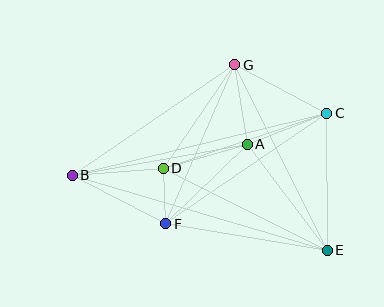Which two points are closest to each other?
Points D and F are closest to each other.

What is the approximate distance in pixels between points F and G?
The distance between F and G is approximately 173 pixels.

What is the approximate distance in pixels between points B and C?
The distance between B and C is approximately 262 pixels.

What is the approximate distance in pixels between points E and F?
The distance between E and F is approximately 164 pixels.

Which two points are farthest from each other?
Points B and E are farthest from each other.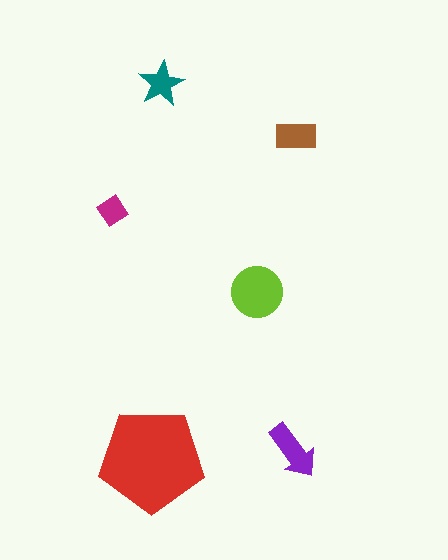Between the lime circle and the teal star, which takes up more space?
The lime circle.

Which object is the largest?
The red pentagon.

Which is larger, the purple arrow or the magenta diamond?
The purple arrow.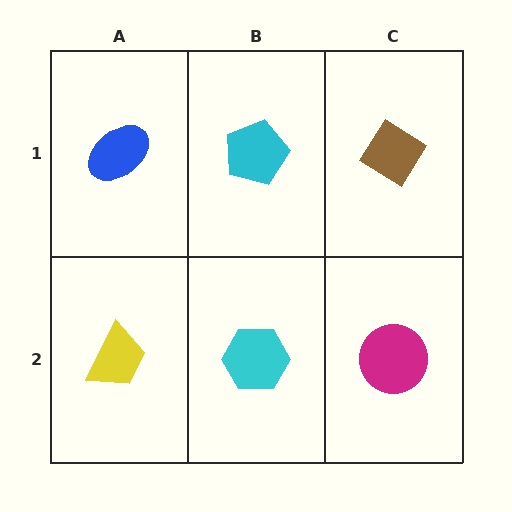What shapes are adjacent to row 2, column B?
A cyan pentagon (row 1, column B), a yellow trapezoid (row 2, column A), a magenta circle (row 2, column C).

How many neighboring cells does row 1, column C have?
2.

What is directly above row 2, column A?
A blue ellipse.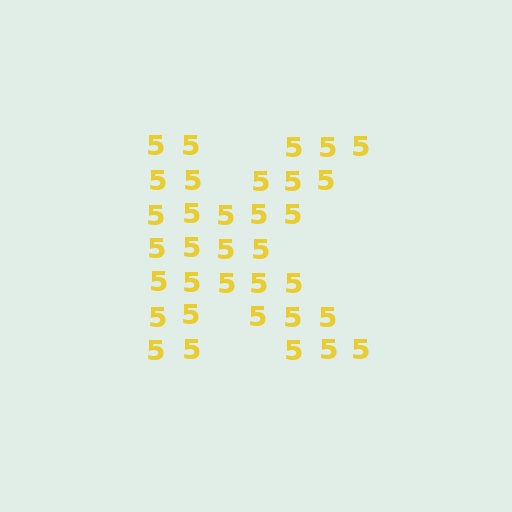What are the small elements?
The small elements are digit 5's.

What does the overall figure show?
The overall figure shows the letter K.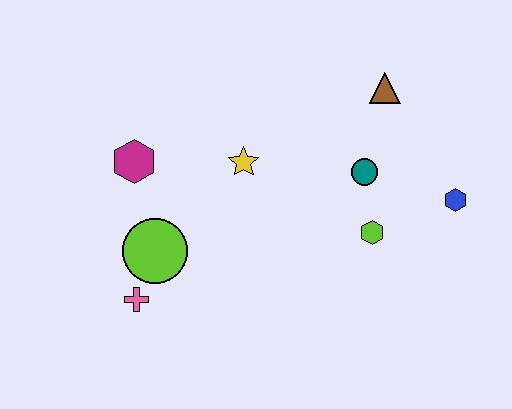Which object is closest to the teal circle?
The lime hexagon is closest to the teal circle.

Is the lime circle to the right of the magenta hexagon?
Yes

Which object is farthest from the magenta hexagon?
The blue hexagon is farthest from the magenta hexagon.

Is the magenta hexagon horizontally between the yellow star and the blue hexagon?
No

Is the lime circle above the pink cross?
Yes